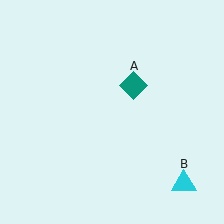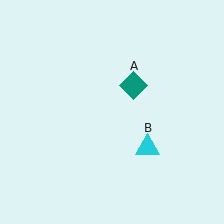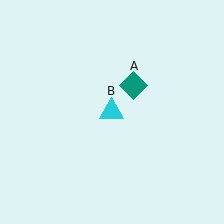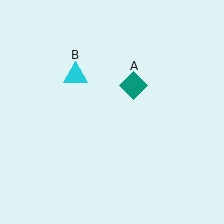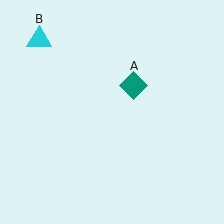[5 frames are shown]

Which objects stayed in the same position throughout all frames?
Teal diamond (object A) remained stationary.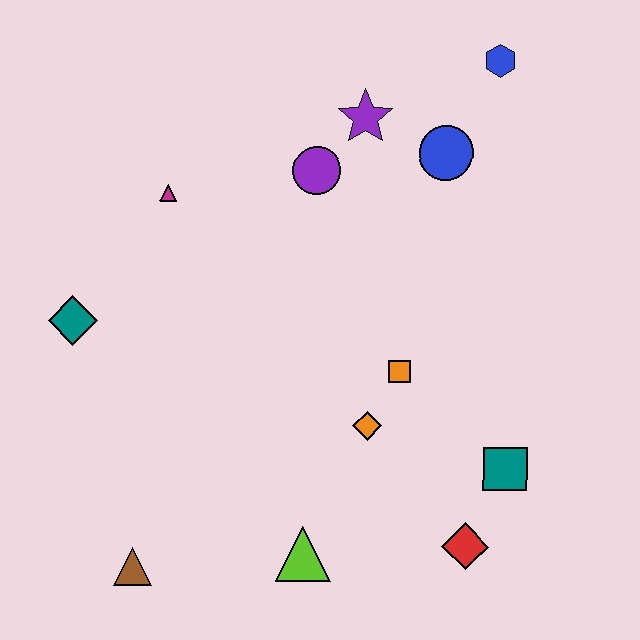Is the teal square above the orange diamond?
No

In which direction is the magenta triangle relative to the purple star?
The magenta triangle is to the left of the purple star.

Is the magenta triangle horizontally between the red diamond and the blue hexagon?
No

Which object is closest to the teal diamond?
The magenta triangle is closest to the teal diamond.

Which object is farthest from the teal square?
The teal diamond is farthest from the teal square.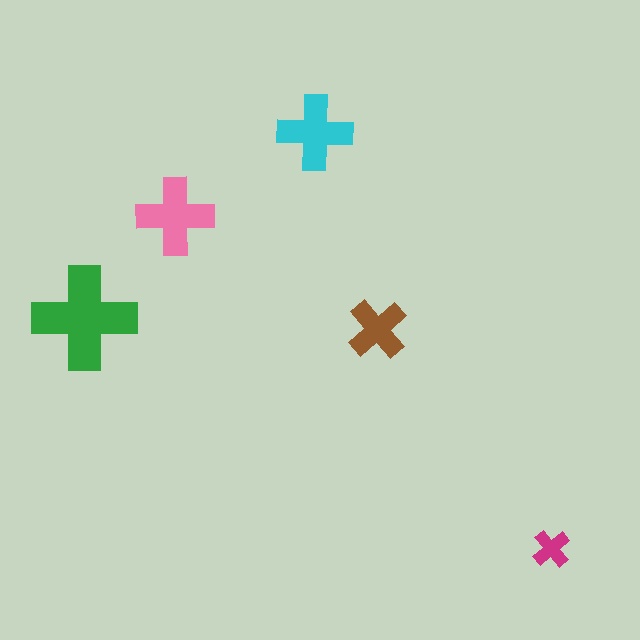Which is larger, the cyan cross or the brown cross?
The cyan one.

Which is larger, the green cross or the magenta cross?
The green one.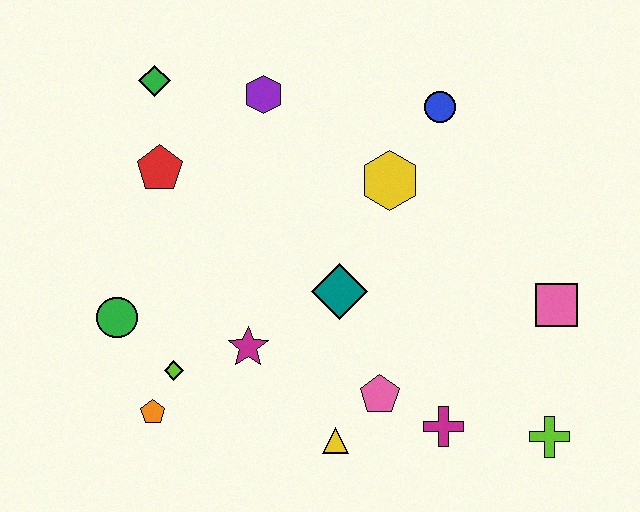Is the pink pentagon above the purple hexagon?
No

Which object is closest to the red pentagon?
The green diamond is closest to the red pentagon.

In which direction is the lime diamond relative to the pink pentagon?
The lime diamond is to the left of the pink pentagon.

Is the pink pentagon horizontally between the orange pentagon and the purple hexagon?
No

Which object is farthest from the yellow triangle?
The green diamond is farthest from the yellow triangle.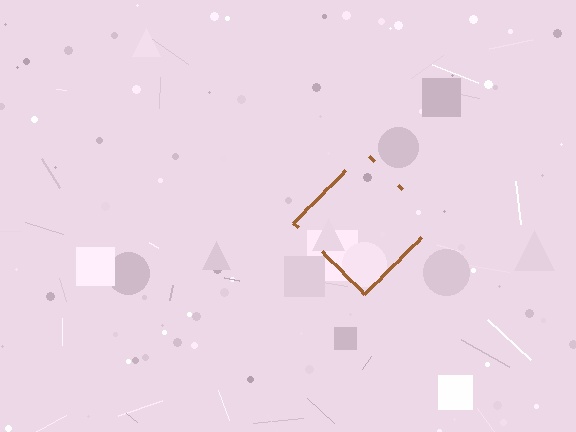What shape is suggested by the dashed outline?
The dashed outline suggests a diamond.